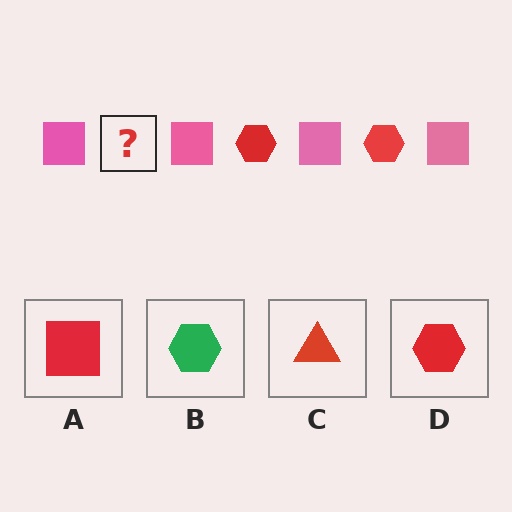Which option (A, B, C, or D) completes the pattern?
D.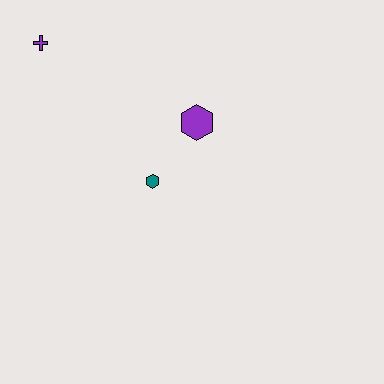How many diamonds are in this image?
There are no diamonds.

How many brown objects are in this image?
There are no brown objects.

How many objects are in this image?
There are 3 objects.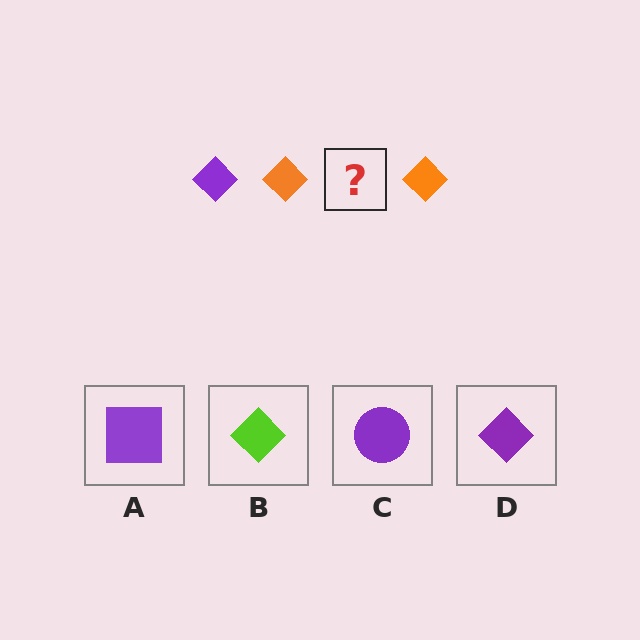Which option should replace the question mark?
Option D.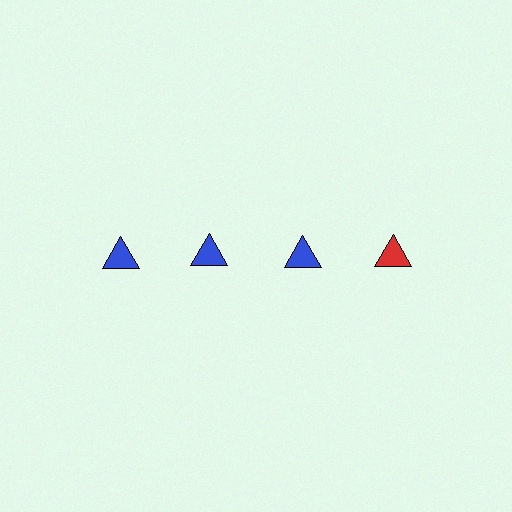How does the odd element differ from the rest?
It has a different color: red instead of blue.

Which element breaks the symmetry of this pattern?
The red triangle in the top row, second from right column breaks the symmetry. All other shapes are blue triangles.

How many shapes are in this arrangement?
There are 4 shapes arranged in a grid pattern.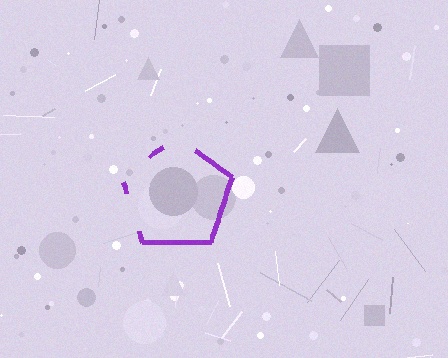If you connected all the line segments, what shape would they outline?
They would outline a pentagon.